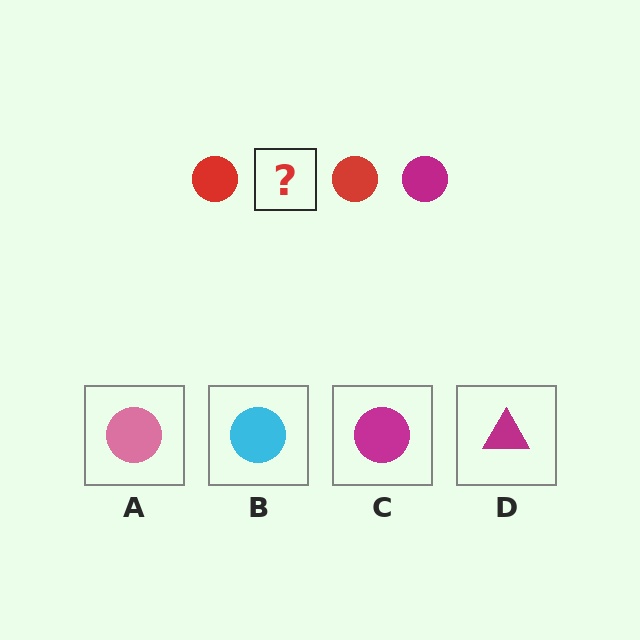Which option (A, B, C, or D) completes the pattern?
C.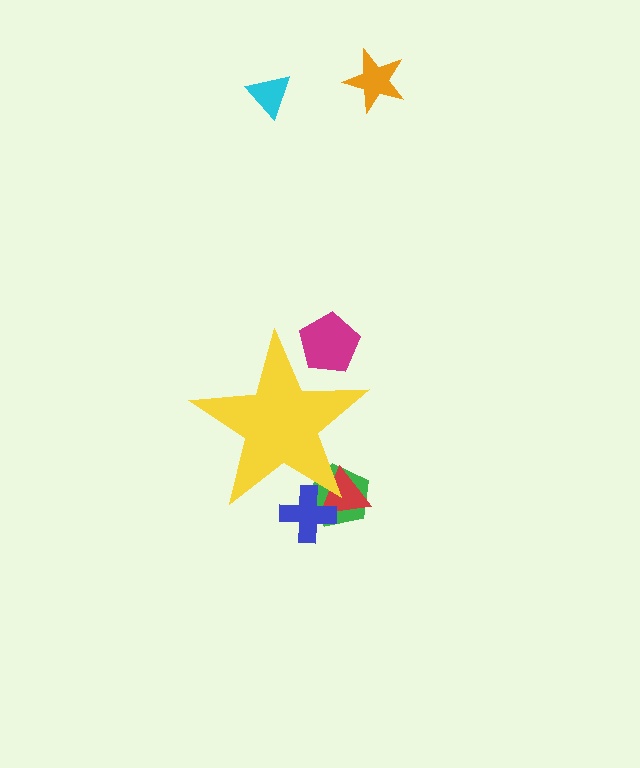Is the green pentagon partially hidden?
Yes, the green pentagon is partially hidden behind the yellow star.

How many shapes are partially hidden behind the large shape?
4 shapes are partially hidden.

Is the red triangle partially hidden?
Yes, the red triangle is partially hidden behind the yellow star.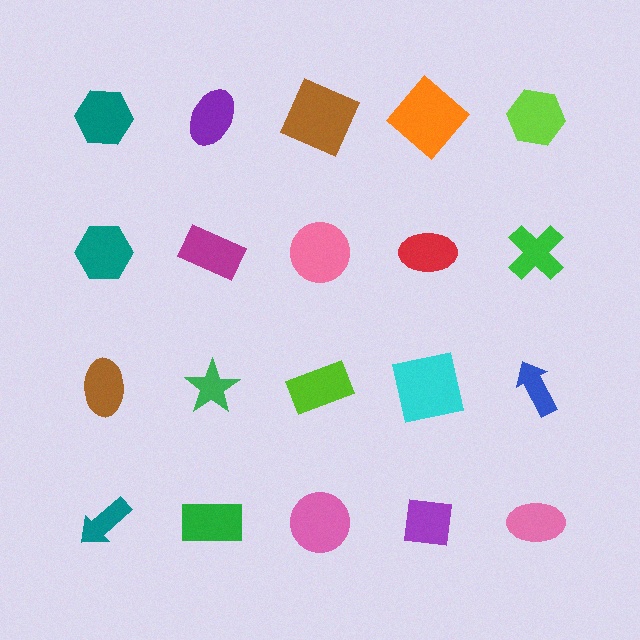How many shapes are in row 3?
5 shapes.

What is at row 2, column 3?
A pink circle.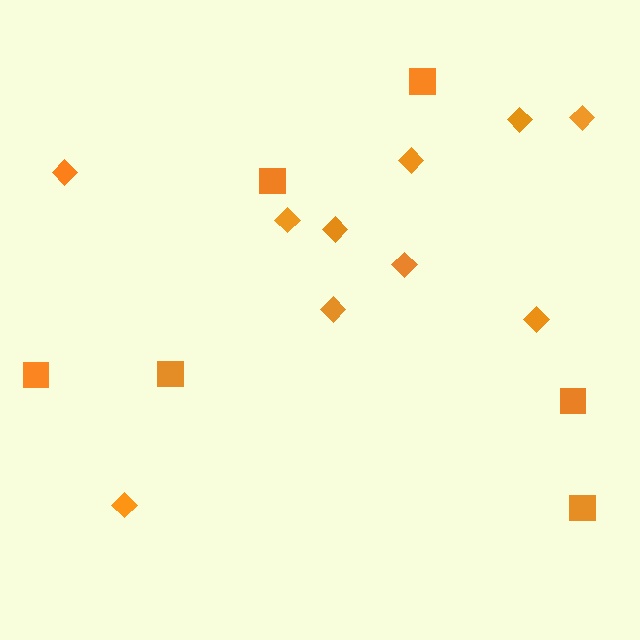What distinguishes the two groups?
There are 2 groups: one group of diamonds (10) and one group of squares (6).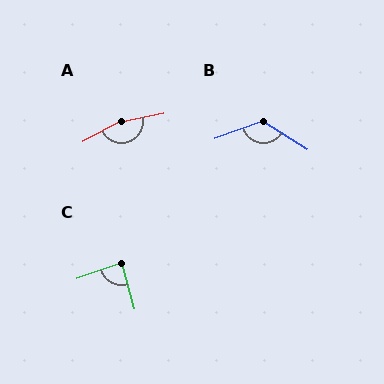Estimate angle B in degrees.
Approximately 128 degrees.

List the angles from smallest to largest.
C (87°), B (128°), A (163°).